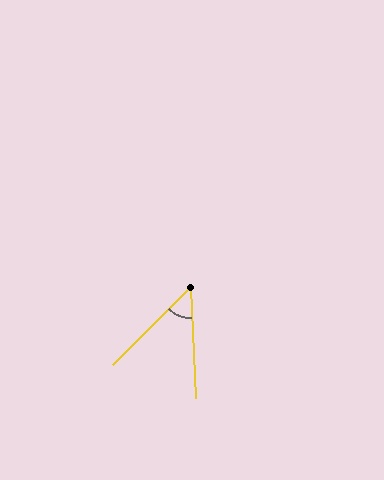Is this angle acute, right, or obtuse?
It is acute.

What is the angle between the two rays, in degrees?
Approximately 48 degrees.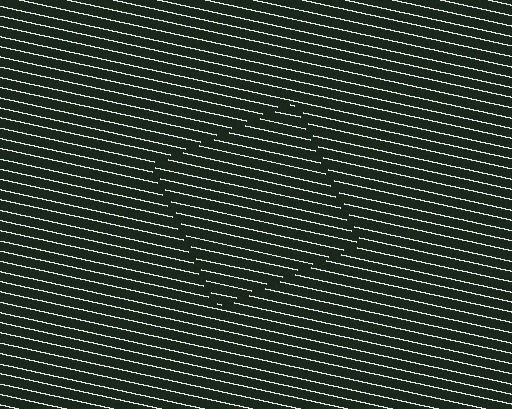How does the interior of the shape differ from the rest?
The interior of the shape contains the same grating, shifted by half a period — the contour is defined by the phase discontinuity where line-ends from the inner and outer gratings abut.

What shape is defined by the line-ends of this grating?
An illusory square. The interior of the shape contains the same grating, shifted by half a period — the contour is defined by the phase discontinuity where line-ends from the inner and outer gratings abut.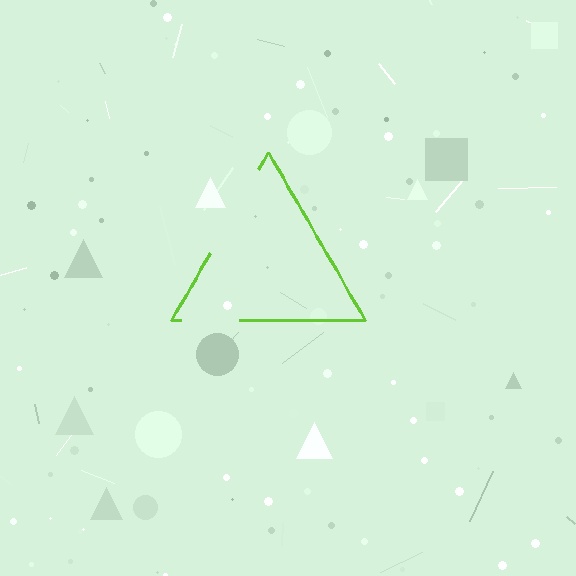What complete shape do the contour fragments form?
The contour fragments form a triangle.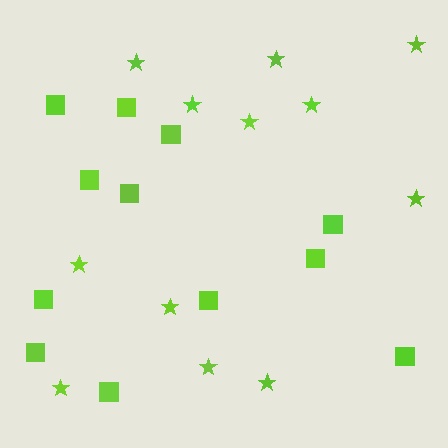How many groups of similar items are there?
There are 2 groups: one group of stars (12) and one group of squares (12).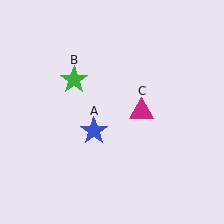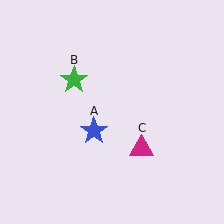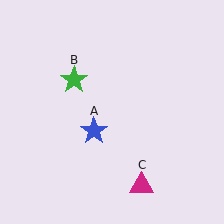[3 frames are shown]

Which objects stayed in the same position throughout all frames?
Blue star (object A) and green star (object B) remained stationary.